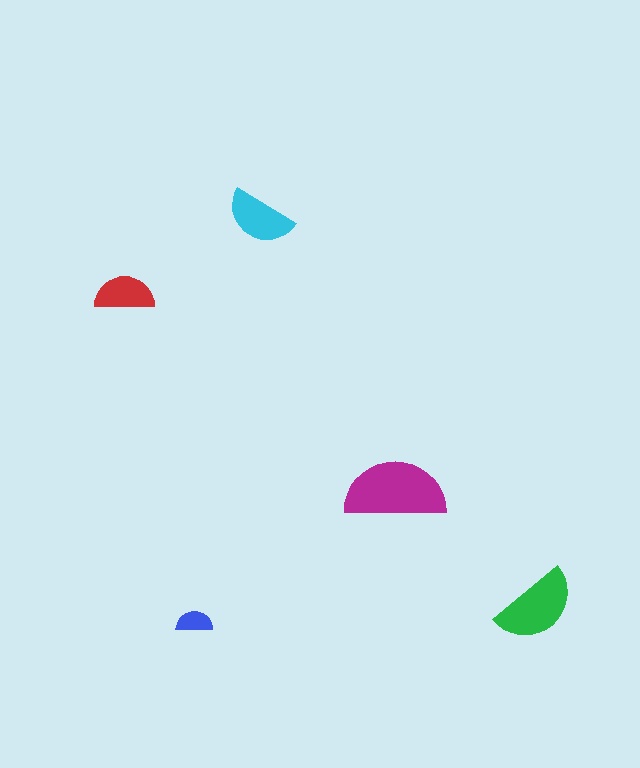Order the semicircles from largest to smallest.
the magenta one, the green one, the cyan one, the red one, the blue one.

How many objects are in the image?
There are 5 objects in the image.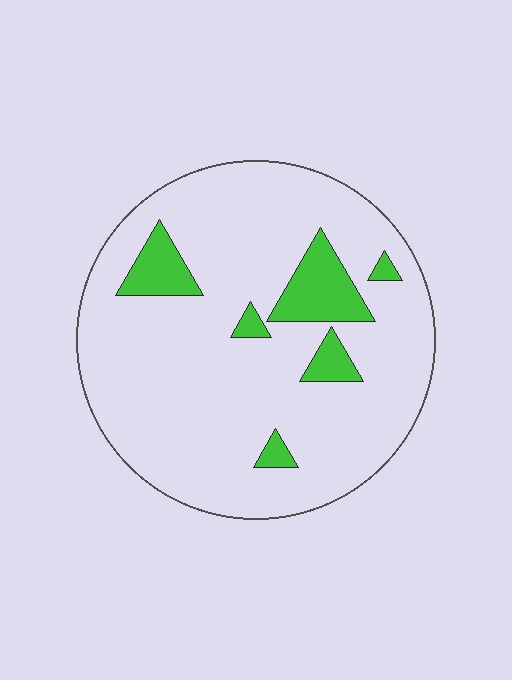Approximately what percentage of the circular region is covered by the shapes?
Approximately 15%.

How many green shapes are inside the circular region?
6.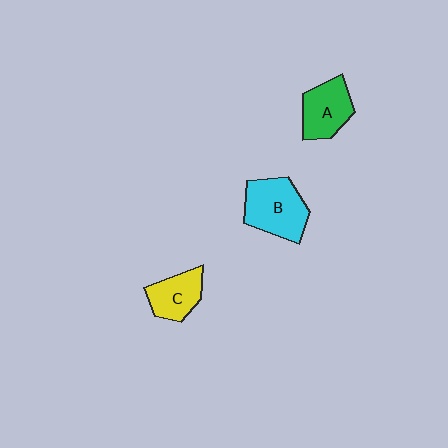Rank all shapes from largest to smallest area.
From largest to smallest: B (cyan), A (green), C (yellow).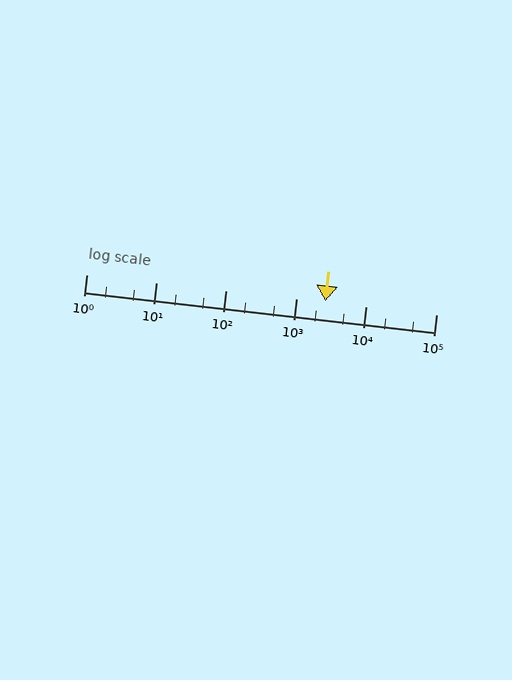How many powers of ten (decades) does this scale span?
The scale spans 5 decades, from 1 to 100000.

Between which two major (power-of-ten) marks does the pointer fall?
The pointer is between 1000 and 10000.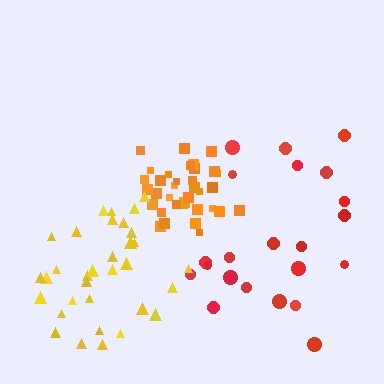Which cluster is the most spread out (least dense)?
Red.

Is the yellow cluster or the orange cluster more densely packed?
Orange.